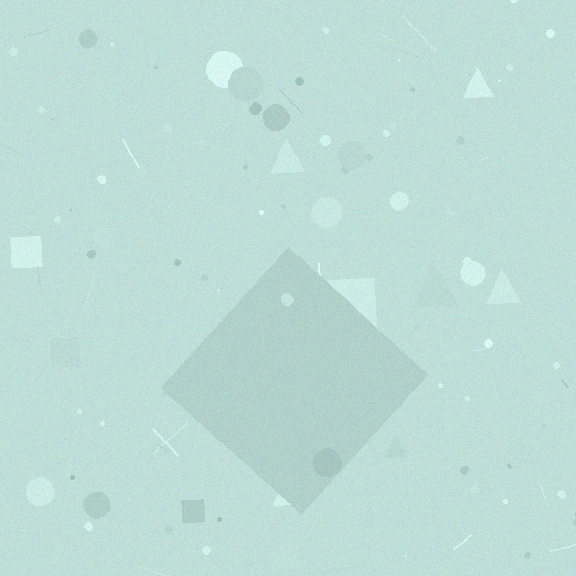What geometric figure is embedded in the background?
A diamond is embedded in the background.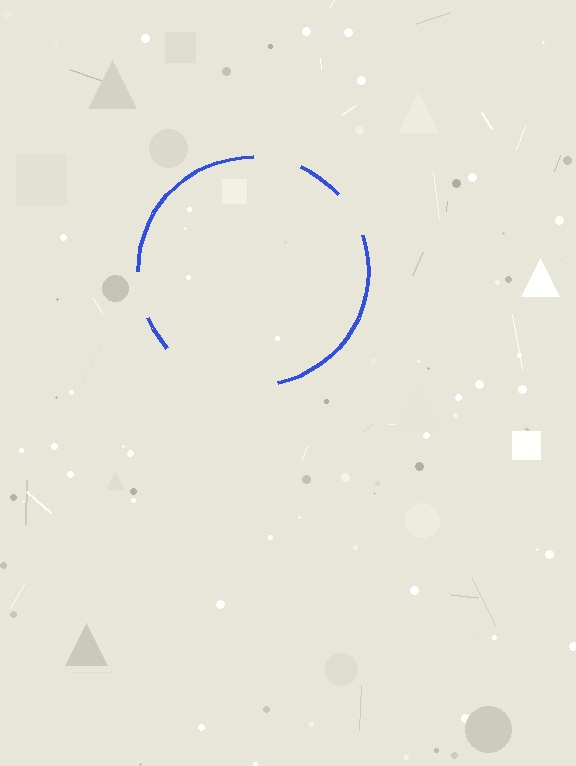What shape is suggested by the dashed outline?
The dashed outline suggests a circle.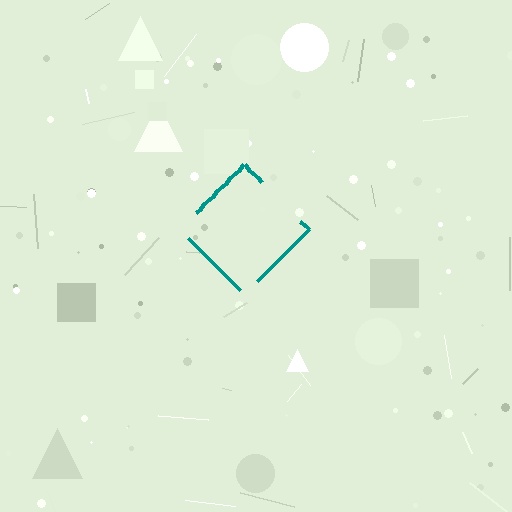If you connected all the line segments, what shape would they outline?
They would outline a diamond.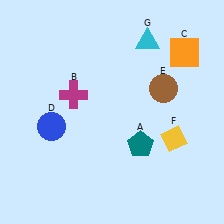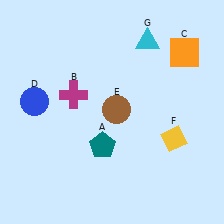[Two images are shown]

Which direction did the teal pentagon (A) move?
The teal pentagon (A) moved left.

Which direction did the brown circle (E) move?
The brown circle (E) moved left.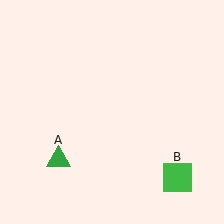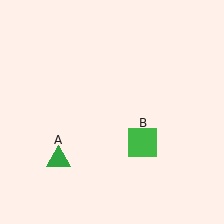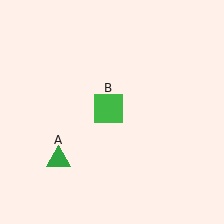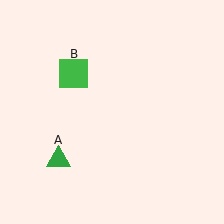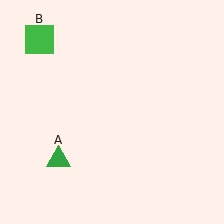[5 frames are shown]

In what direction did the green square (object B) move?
The green square (object B) moved up and to the left.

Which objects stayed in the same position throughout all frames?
Green triangle (object A) remained stationary.